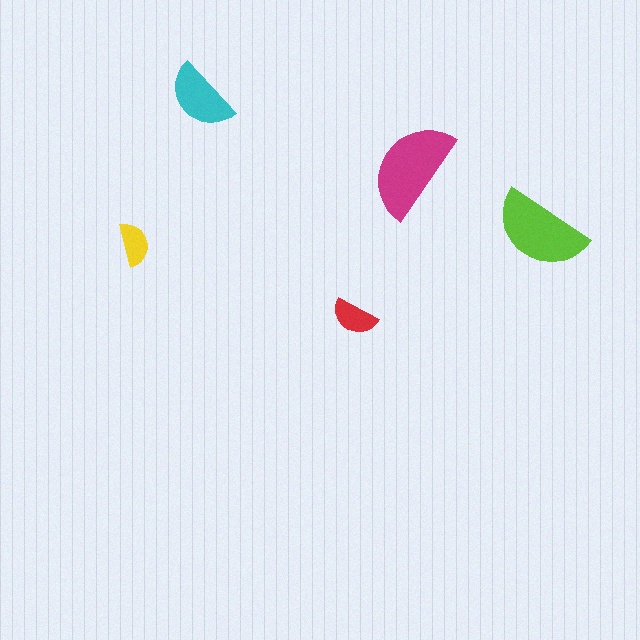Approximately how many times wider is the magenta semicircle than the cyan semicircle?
About 1.5 times wider.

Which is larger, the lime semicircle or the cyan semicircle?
The lime one.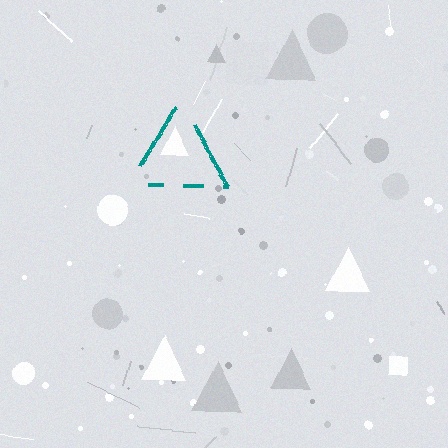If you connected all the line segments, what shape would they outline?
They would outline a triangle.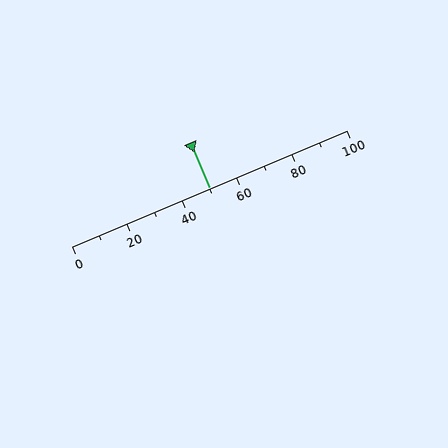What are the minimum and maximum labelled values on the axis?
The axis runs from 0 to 100.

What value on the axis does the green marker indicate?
The marker indicates approximately 50.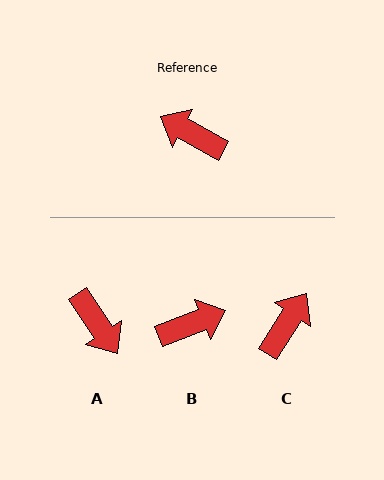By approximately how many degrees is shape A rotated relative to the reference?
Approximately 151 degrees counter-clockwise.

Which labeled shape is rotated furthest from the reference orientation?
A, about 151 degrees away.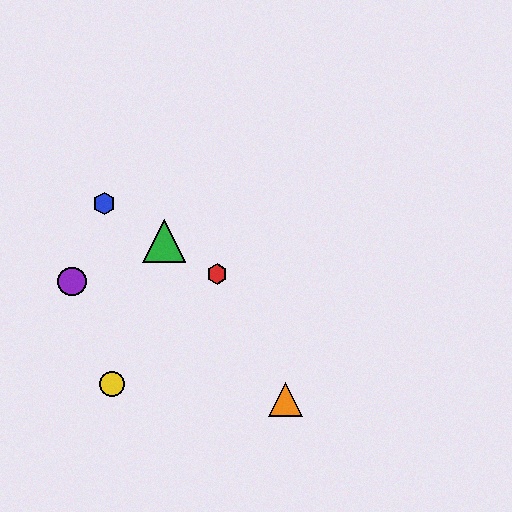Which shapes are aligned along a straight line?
The red hexagon, the blue hexagon, the green triangle are aligned along a straight line.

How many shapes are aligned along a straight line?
3 shapes (the red hexagon, the blue hexagon, the green triangle) are aligned along a straight line.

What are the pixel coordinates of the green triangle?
The green triangle is at (164, 241).